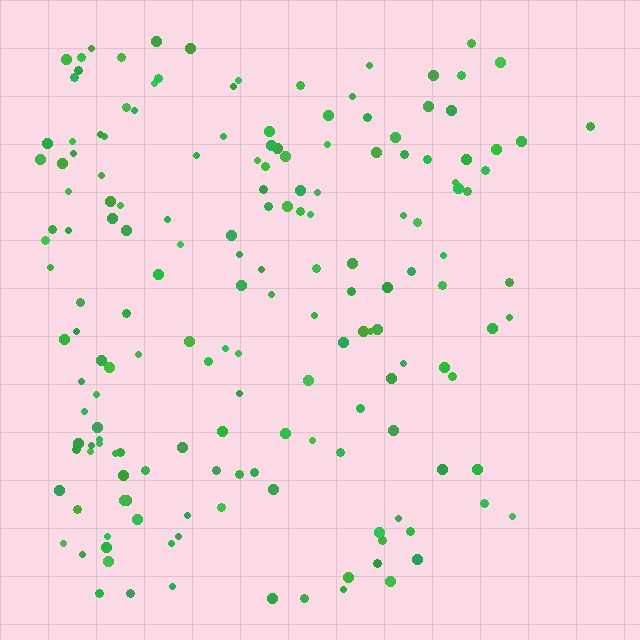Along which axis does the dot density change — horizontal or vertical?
Horizontal.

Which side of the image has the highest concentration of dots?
The left.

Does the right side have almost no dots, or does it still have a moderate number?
Still a moderate number, just noticeably fewer than the left.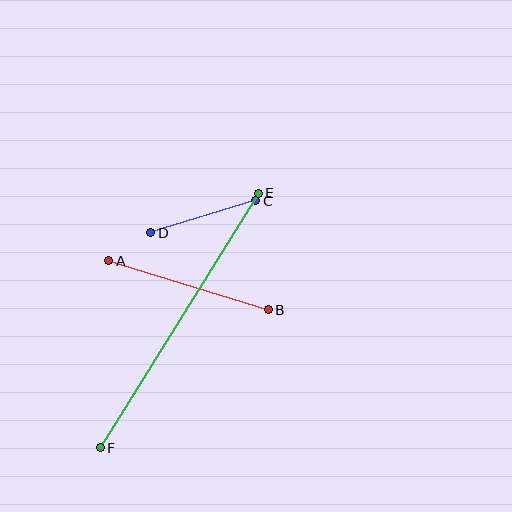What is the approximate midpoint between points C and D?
The midpoint is at approximately (203, 217) pixels.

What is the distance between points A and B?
The distance is approximately 167 pixels.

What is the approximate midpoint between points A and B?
The midpoint is at approximately (188, 285) pixels.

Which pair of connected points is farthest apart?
Points E and F are farthest apart.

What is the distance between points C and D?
The distance is approximately 110 pixels.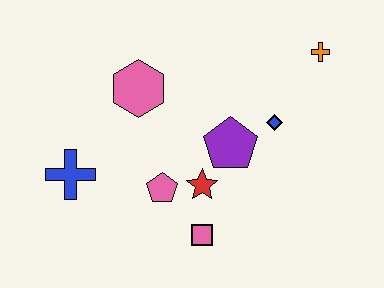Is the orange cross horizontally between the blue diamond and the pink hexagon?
No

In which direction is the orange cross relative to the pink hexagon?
The orange cross is to the right of the pink hexagon.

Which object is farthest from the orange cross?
The blue cross is farthest from the orange cross.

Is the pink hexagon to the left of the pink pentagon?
Yes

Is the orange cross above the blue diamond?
Yes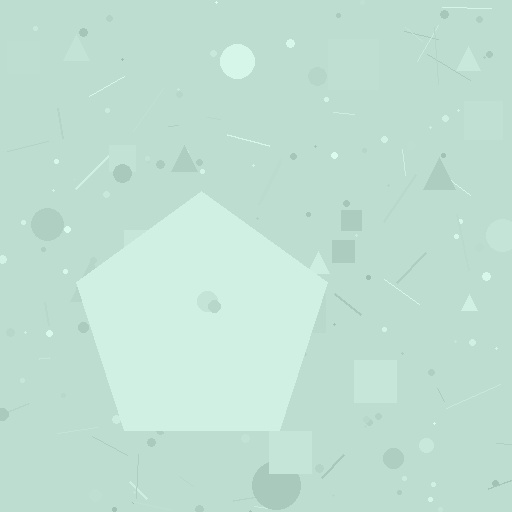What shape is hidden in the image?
A pentagon is hidden in the image.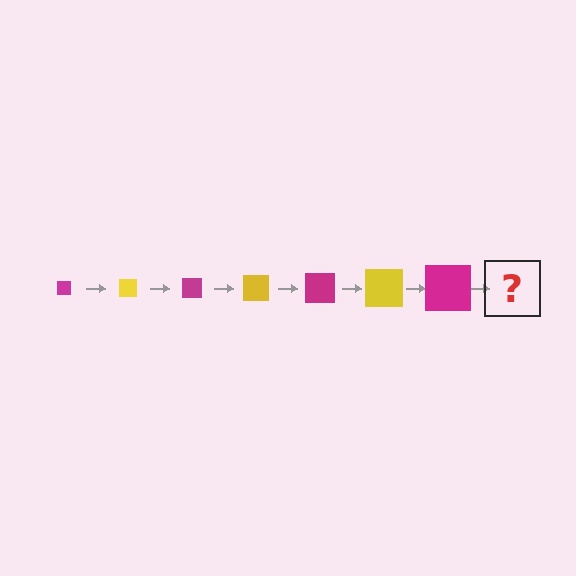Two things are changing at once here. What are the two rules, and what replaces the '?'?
The two rules are that the square grows larger each step and the color cycles through magenta and yellow. The '?' should be a yellow square, larger than the previous one.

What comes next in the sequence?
The next element should be a yellow square, larger than the previous one.